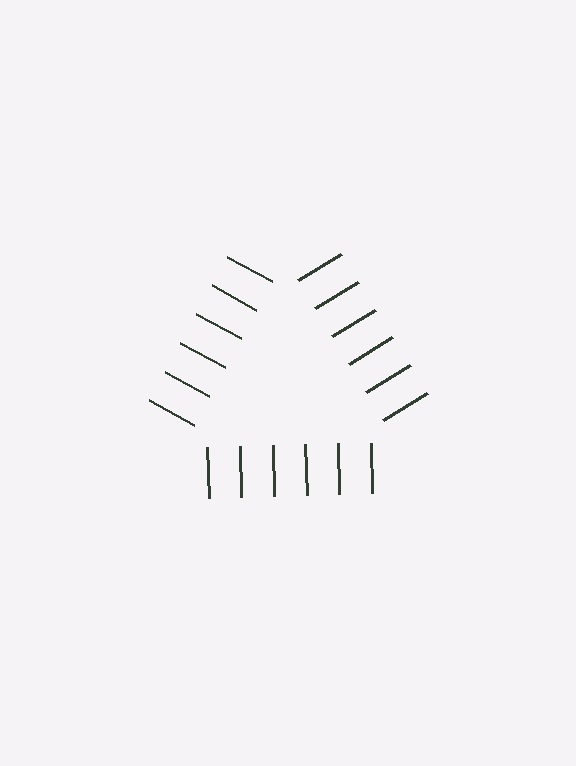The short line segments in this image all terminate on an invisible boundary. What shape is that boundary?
An illusory triangle — the line segments terminate on its edges but no continuous stroke is drawn.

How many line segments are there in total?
18 — 6 along each of the 3 edges.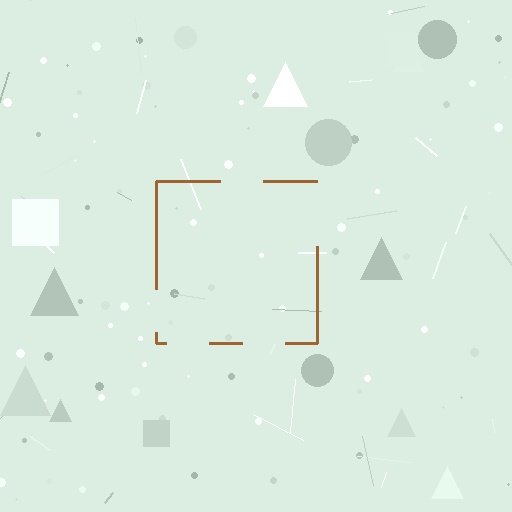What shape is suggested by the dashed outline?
The dashed outline suggests a square.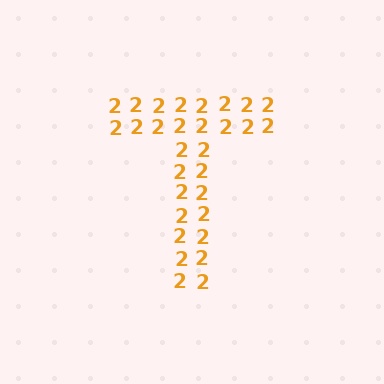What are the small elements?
The small elements are digit 2's.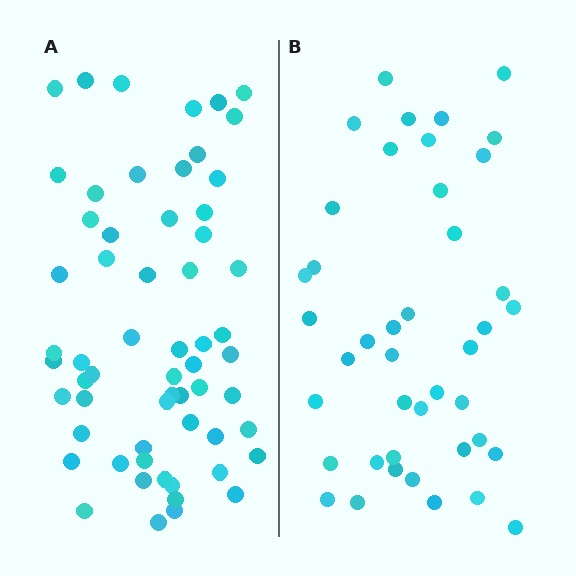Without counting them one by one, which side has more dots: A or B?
Region A (the left region) has more dots.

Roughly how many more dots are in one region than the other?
Region A has approximately 20 more dots than region B.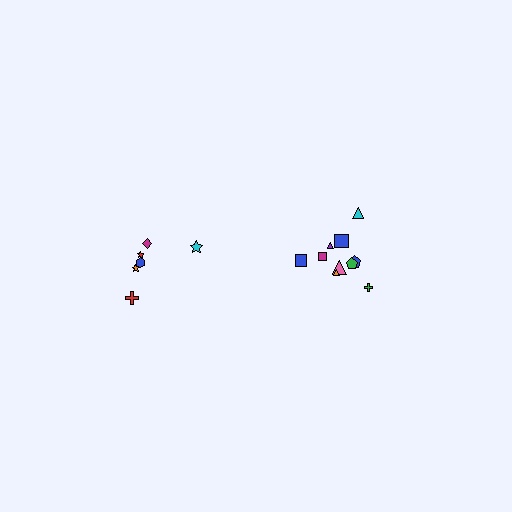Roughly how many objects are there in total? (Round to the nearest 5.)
Roughly 15 objects in total.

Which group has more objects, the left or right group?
The right group.